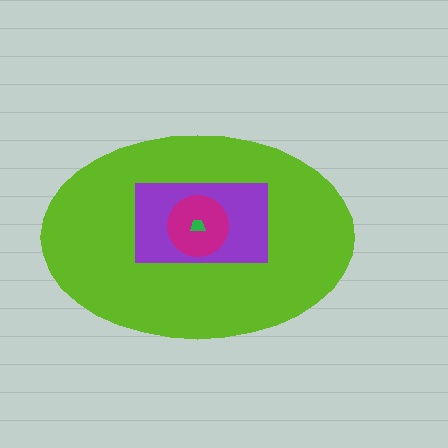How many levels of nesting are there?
4.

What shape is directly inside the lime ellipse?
The purple rectangle.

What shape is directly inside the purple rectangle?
The magenta circle.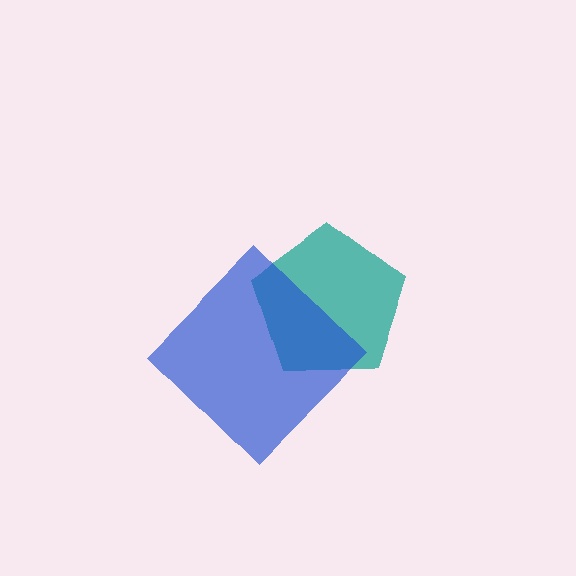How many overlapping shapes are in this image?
There are 2 overlapping shapes in the image.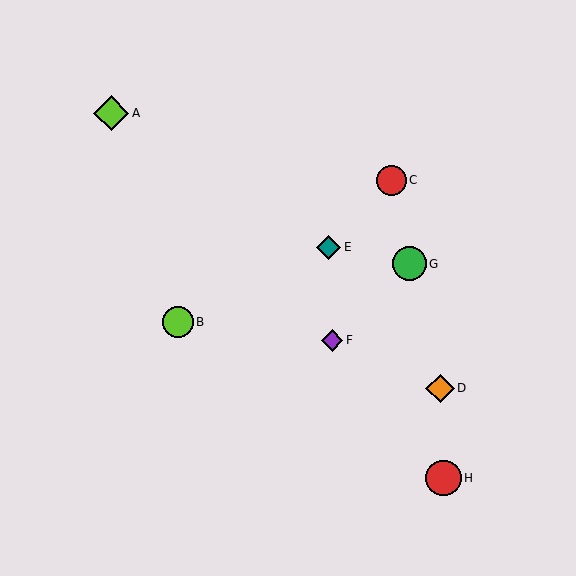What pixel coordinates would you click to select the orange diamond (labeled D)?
Click at (440, 388) to select the orange diamond D.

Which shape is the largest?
The lime diamond (labeled A) is the largest.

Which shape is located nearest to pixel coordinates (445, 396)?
The orange diamond (labeled D) at (440, 388) is nearest to that location.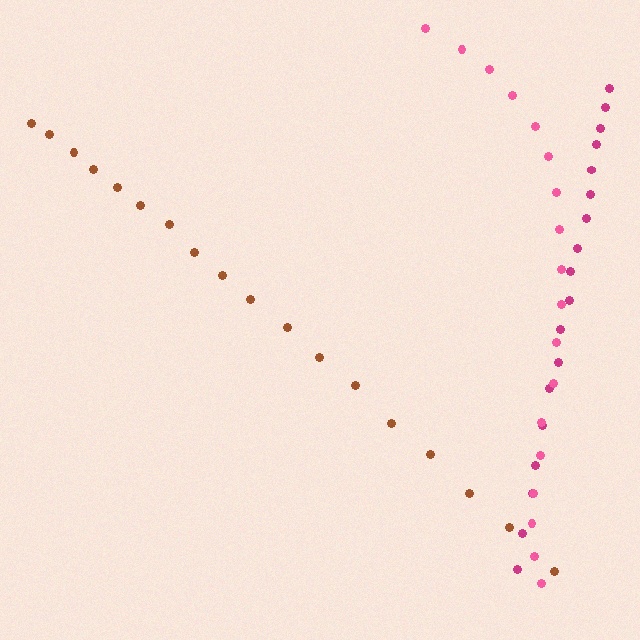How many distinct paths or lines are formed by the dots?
There are 3 distinct paths.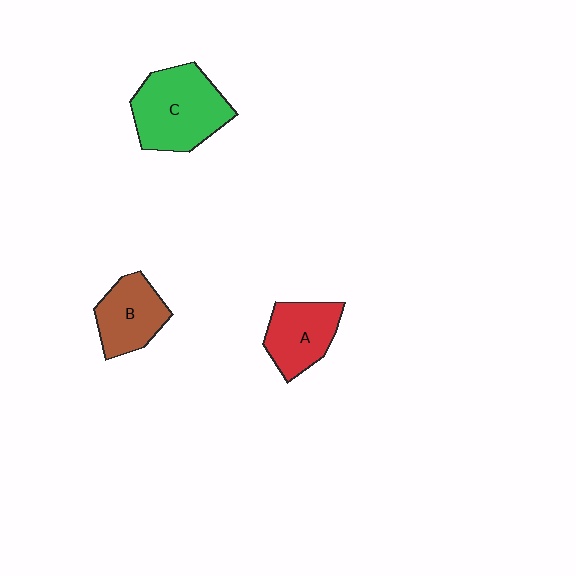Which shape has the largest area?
Shape C (green).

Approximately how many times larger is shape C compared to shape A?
Approximately 1.5 times.